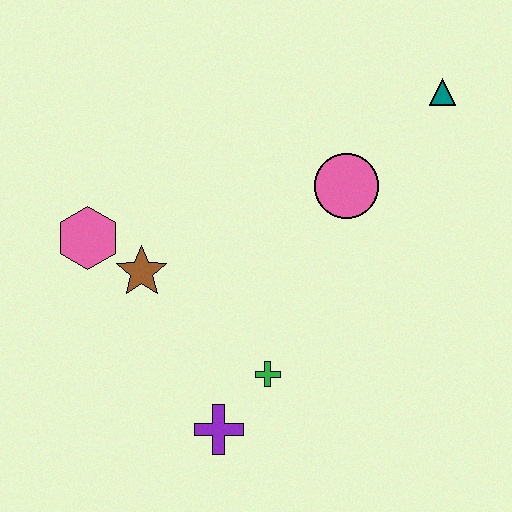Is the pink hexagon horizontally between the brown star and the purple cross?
No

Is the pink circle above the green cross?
Yes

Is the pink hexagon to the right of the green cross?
No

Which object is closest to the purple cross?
The green cross is closest to the purple cross.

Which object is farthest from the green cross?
The teal triangle is farthest from the green cross.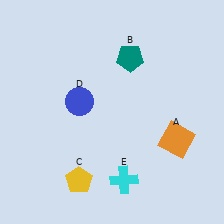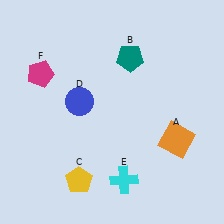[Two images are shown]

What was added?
A magenta pentagon (F) was added in Image 2.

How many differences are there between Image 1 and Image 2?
There is 1 difference between the two images.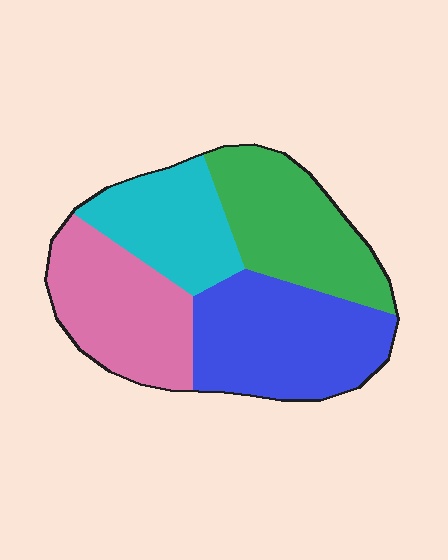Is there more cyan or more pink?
Pink.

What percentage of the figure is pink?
Pink covers 25% of the figure.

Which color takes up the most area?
Blue, at roughly 30%.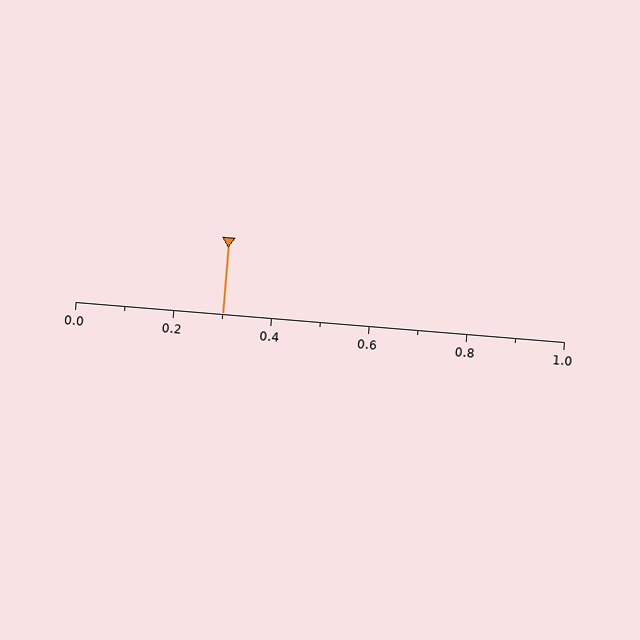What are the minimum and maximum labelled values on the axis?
The axis runs from 0.0 to 1.0.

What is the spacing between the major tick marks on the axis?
The major ticks are spaced 0.2 apart.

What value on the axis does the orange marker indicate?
The marker indicates approximately 0.3.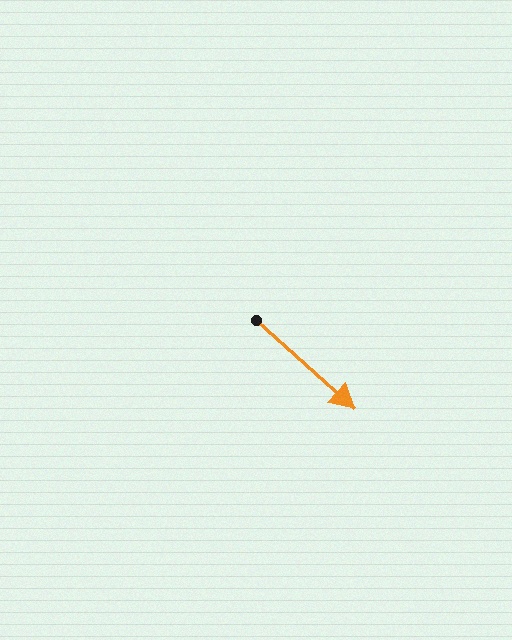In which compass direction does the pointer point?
Southeast.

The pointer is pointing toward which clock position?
Roughly 4 o'clock.